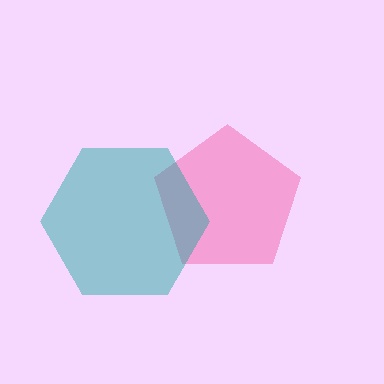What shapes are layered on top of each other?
The layered shapes are: a pink pentagon, a teal hexagon.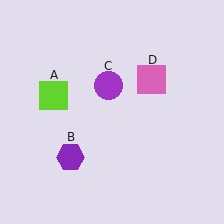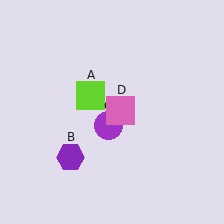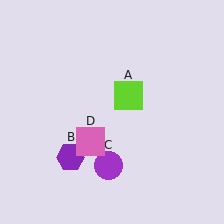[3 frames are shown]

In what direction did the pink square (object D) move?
The pink square (object D) moved down and to the left.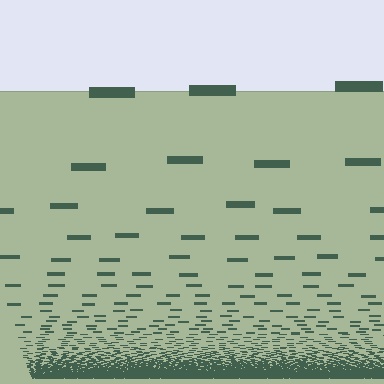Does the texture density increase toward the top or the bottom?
Density increases toward the bottom.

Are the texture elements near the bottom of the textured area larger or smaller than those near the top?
Smaller. The gradient is inverted — elements near the bottom are smaller and denser.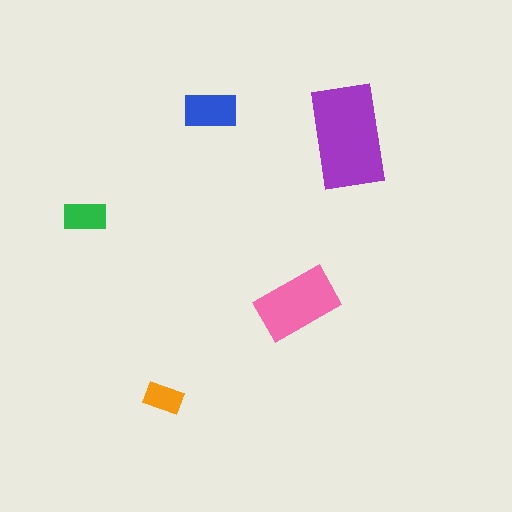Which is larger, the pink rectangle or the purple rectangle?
The purple one.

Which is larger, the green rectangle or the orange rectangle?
The green one.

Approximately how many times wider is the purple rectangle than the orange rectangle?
About 2.5 times wider.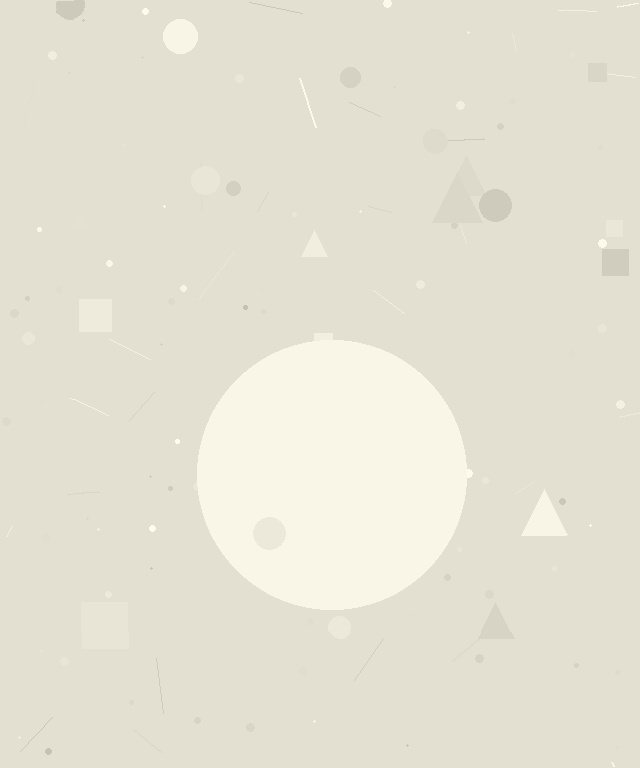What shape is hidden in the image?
A circle is hidden in the image.